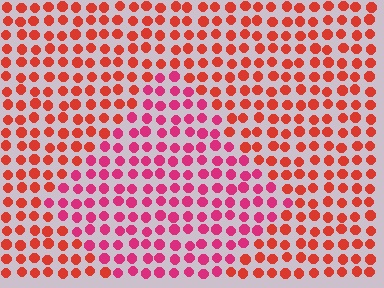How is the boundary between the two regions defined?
The boundary is defined purely by a slight shift in hue (about 32 degrees). Spacing, size, and orientation are identical on both sides.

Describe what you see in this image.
The image is filled with small red elements in a uniform arrangement. A diamond-shaped region is visible where the elements are tinted to a slightly different hue, forming a subtle color boundary.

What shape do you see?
I see a diamond.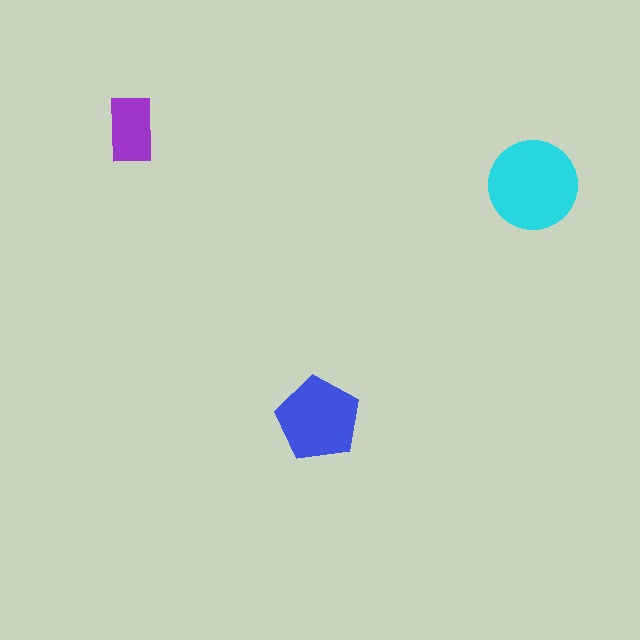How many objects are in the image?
There are 3 objects in the image.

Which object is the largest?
The cyan circle.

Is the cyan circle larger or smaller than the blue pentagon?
Larger.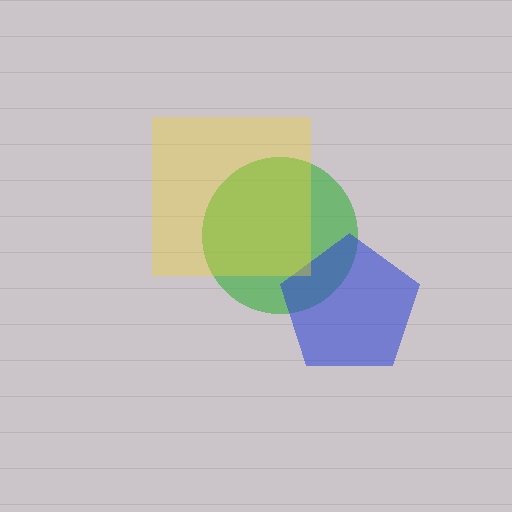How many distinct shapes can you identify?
There are 3 distinct shapes: a green circle, a blue pentagon, a yellow square.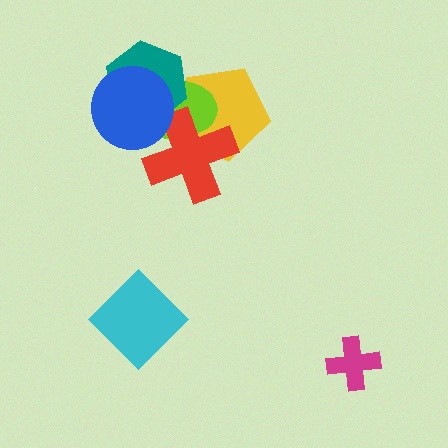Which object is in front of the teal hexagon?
The blue circle is in front of the teal hexagon.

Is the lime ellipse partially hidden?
Yes, it is partially covered by another shape.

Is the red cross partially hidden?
Yes, it is partially covered by another shape.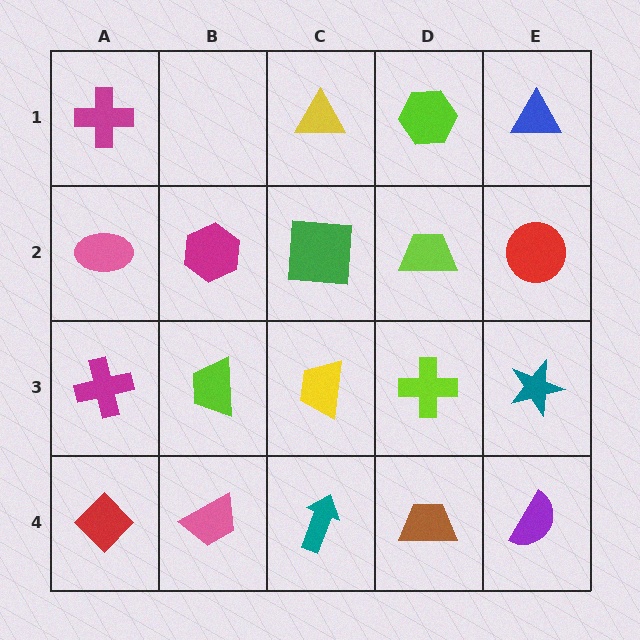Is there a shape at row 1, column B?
No, that cell is empty.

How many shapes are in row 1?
4 shapes.